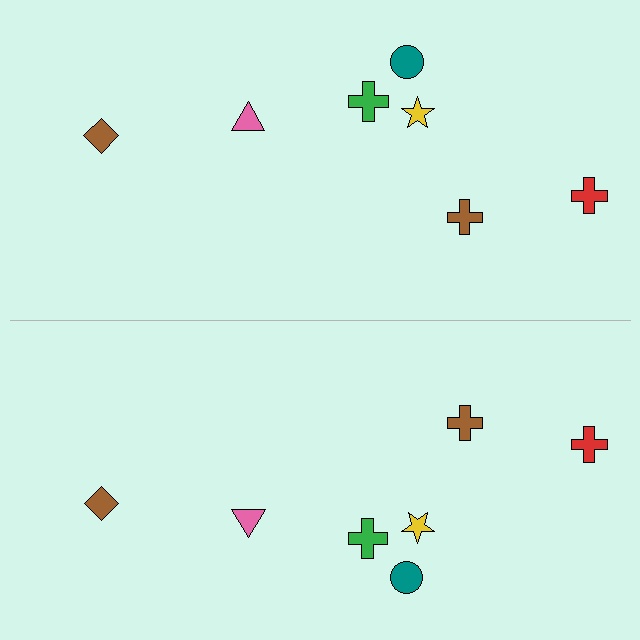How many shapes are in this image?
There are 14 shapes in this image.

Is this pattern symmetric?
Yes, this pattern has bilateral (reflection) symmetry.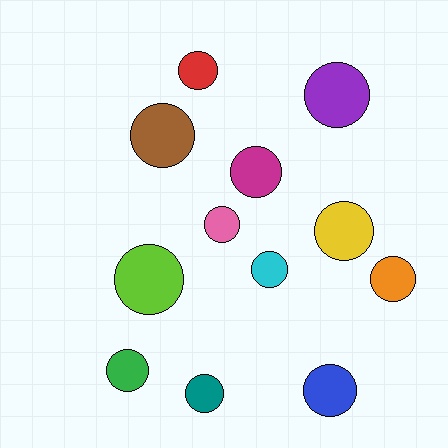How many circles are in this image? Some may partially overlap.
There are 12 circles.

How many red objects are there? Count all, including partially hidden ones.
There is 1 red object.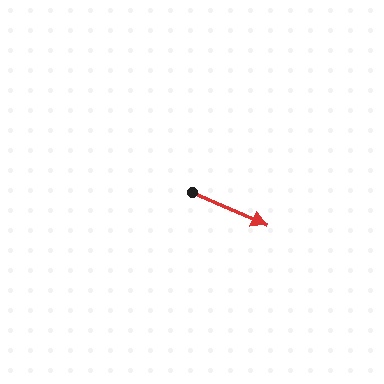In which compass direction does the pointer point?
Southeast.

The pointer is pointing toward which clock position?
Roughly 4 o'clock.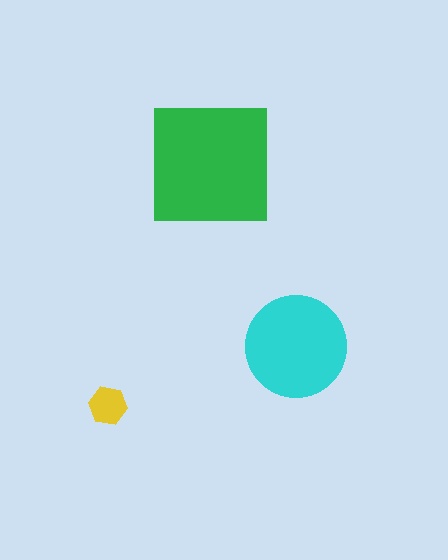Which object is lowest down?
The yellow hexagon is bottommost.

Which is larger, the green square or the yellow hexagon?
The green square.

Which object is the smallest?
The yellow hexagon.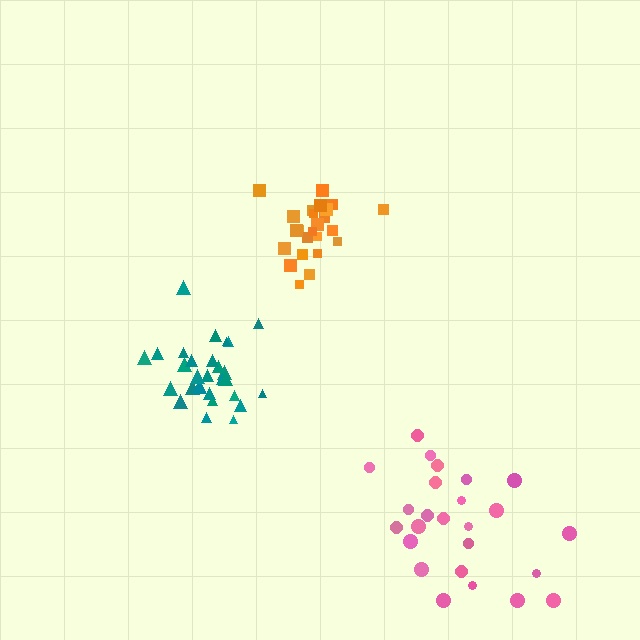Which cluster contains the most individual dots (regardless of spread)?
Teal (28).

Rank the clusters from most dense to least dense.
teal, orange, pink.